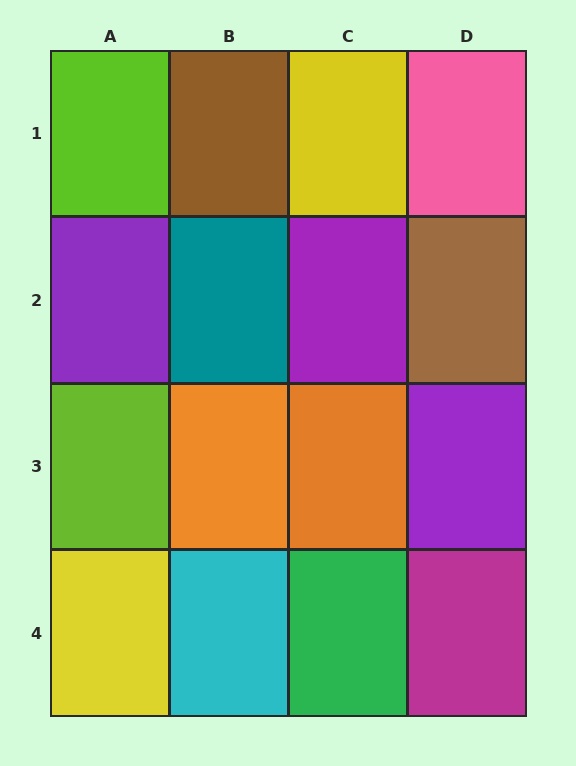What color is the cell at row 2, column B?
Teal.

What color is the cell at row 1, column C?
Yellow.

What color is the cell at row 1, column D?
Pink.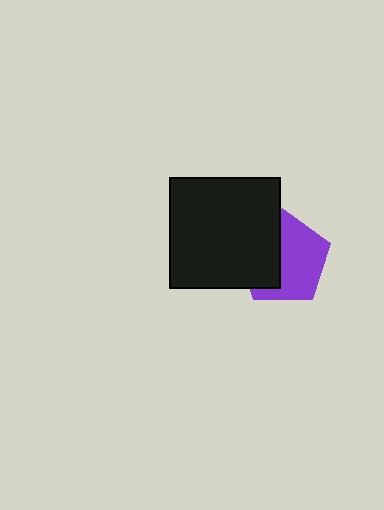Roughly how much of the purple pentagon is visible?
About half of it is visible (roughly 57%).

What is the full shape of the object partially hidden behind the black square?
The partially hidden object is a purple pentagon.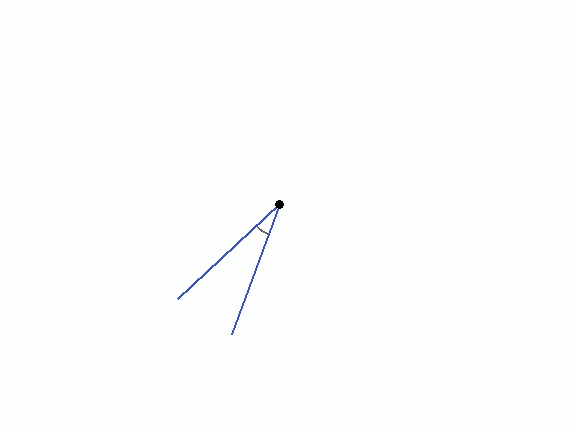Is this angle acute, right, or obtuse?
It is acute.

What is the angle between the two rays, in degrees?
Approximately 27 degrees.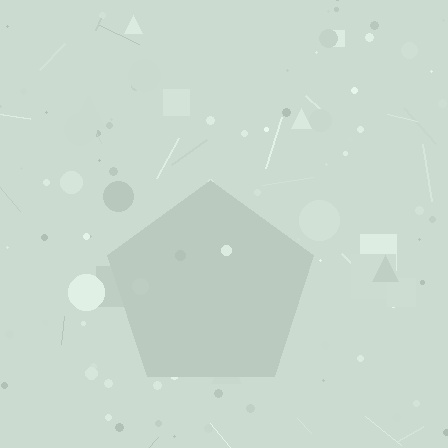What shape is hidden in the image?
A pentagon is hidden in the image.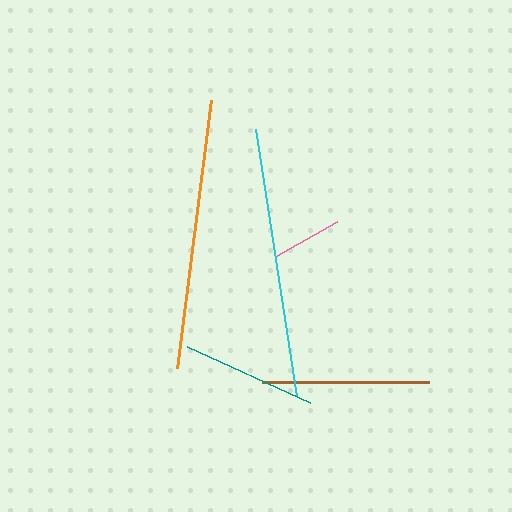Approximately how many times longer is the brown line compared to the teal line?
The brown line is approximately 1.2 times the length of the teal line.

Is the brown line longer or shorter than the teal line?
The brown line is longer than the teal line.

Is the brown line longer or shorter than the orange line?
The orange line is longer than the brown line.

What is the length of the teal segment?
The teal segment is approximately 135 pixels long.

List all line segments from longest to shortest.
From longest to shortest: cyan, orange, brown, teal, pink.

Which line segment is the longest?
The cyan line is the longest at approximately 271 pixels.